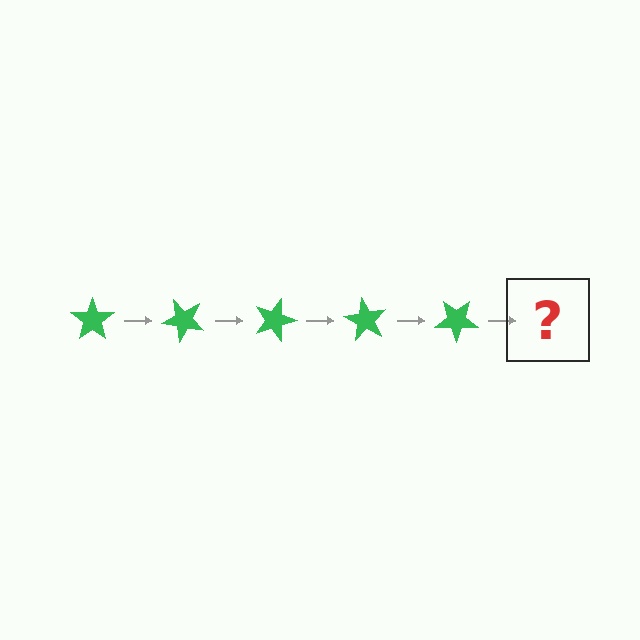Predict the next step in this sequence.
The next step is a green star rotated 225 degrees.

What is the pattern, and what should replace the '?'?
The pattern is that the star rotates 45 degrees each step. The '?' should be a green star rotated 225 degrees.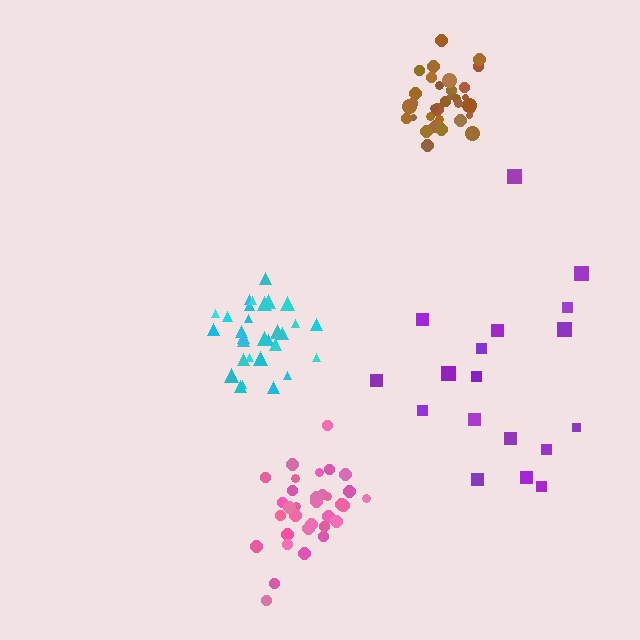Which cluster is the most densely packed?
Brown.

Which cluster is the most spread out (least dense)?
Purple.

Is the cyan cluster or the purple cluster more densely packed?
Cyan.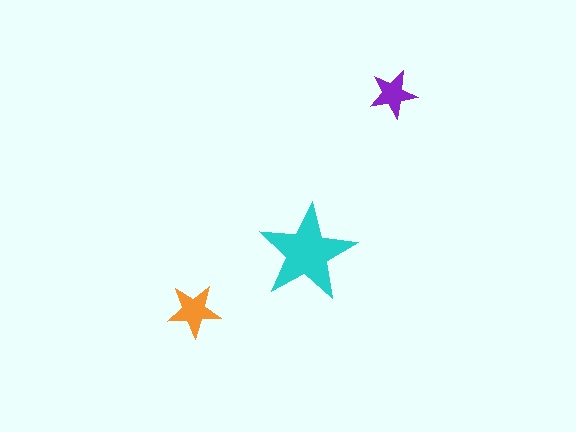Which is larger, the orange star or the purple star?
The orange one.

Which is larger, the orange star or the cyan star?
The cyan one.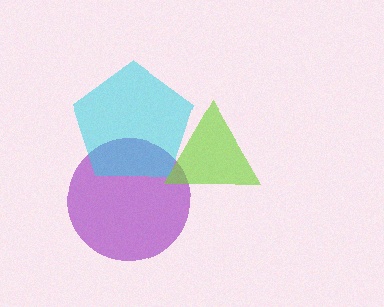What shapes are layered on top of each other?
The layered shapes are: a purple circle, a cyan pentagon, a lime triangle.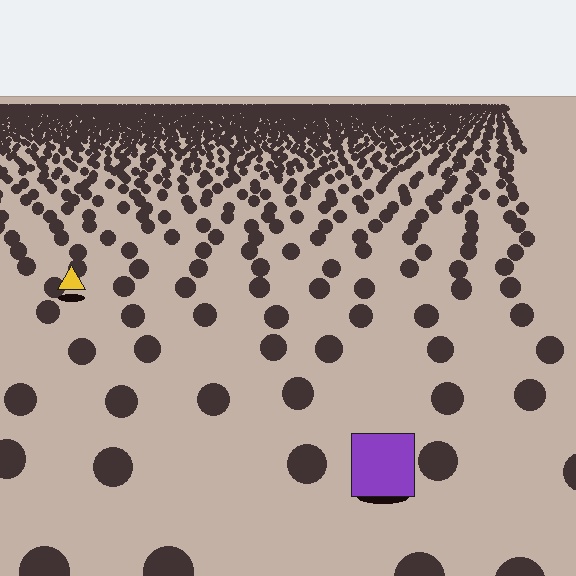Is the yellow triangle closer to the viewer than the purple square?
No. The purple square is closer — you can tell from the texture gradient: the ground texture is coarser near it.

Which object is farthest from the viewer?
The yellow triangle is farthest from the viewer. It appears smaller and the ground texture around it is denser.